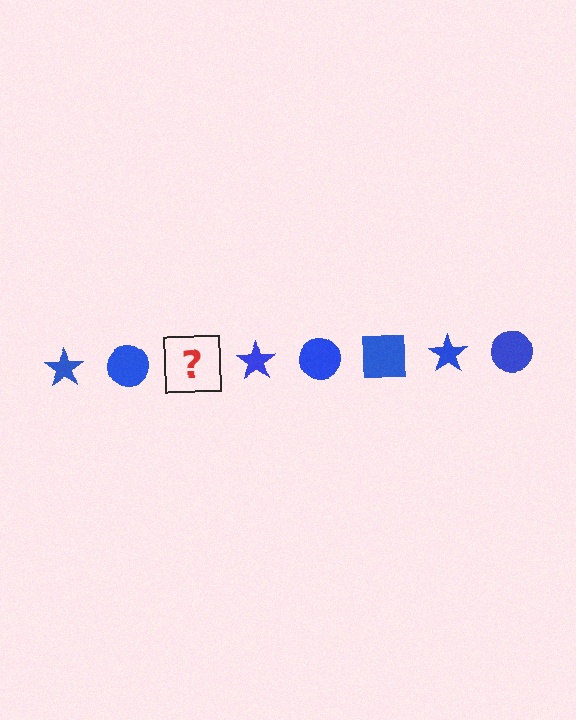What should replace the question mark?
The question mark should be replaced with a blue square.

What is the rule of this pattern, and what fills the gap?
The rule is that the pattern cycles through star, circle, square shapes in blue. The gap should be filled with a blue square.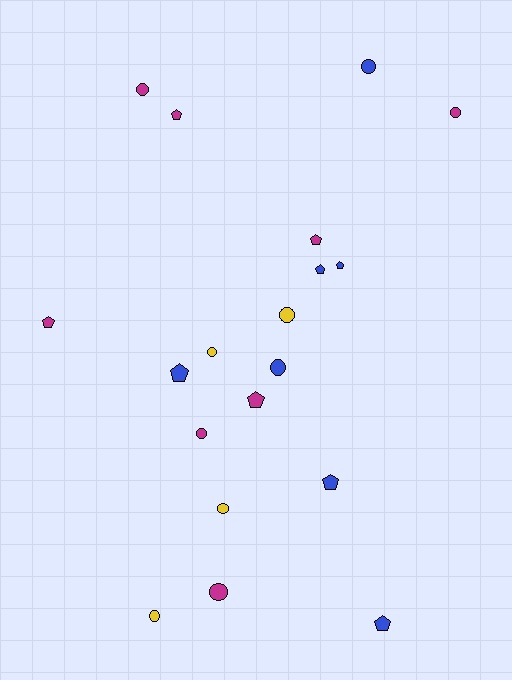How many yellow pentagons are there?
There are no yellow pentagons.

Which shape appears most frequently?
Circle, with 10 objects.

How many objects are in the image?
There are 19 objects.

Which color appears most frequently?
Magenta, with 8 objects.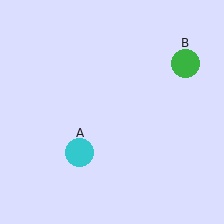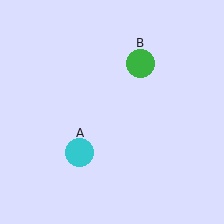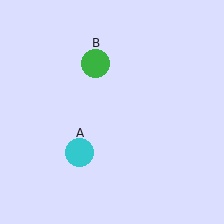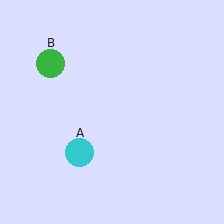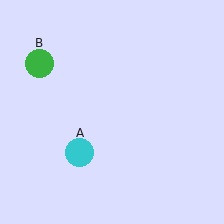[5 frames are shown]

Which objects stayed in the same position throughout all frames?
Cyan circle (object A) remained stationary.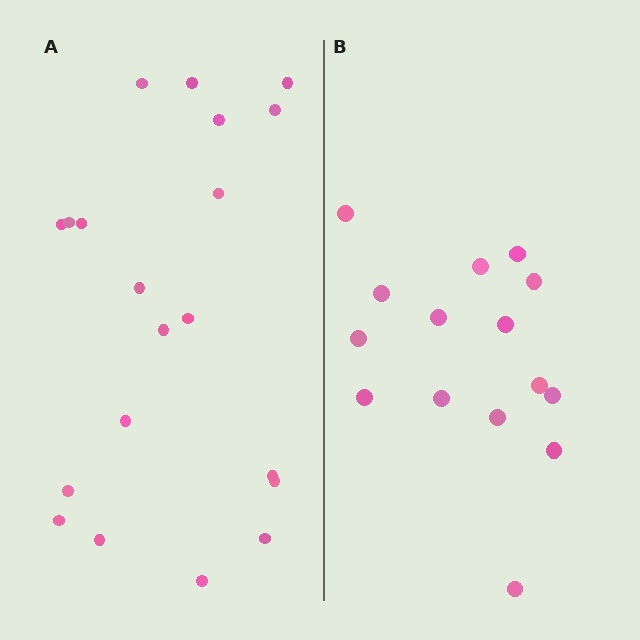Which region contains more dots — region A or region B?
Region A (the left region) has more dots.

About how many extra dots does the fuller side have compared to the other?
Region A has about 5 more dots than region B.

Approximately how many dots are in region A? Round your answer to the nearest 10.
About 20 dots.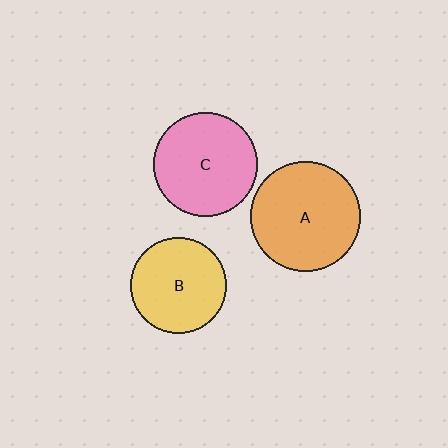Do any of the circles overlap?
No, none of the circles overlap.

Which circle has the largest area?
Circle A (orange).